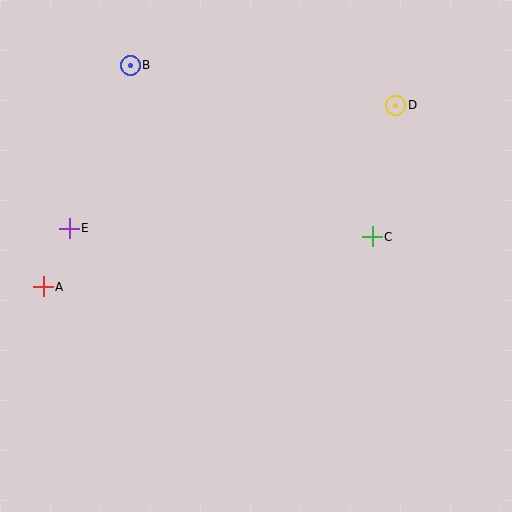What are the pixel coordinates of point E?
Point E is at (69, 228).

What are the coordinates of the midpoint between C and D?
The midpoint between C and D is at (384, 171).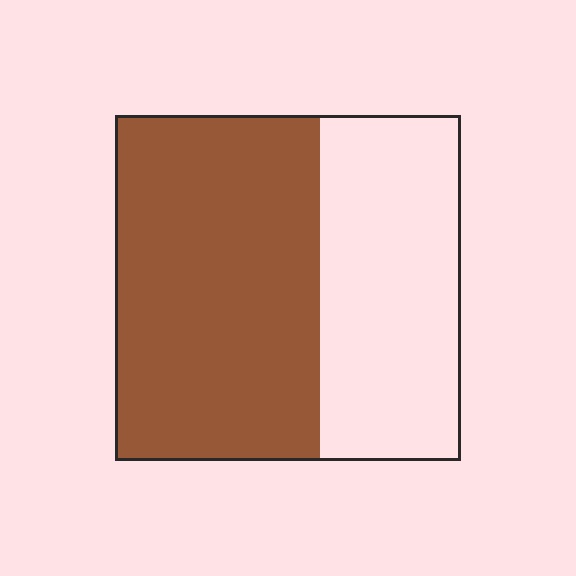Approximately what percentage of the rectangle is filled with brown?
Approximately 60%.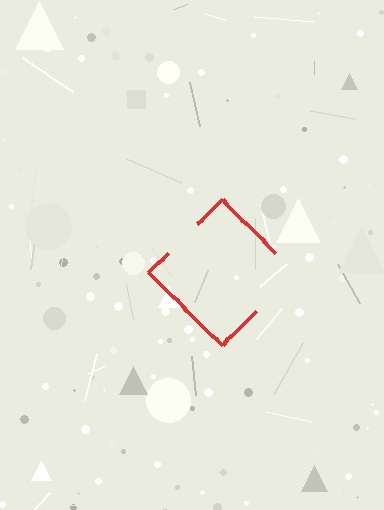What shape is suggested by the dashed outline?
The dashed outline suggests a diamond.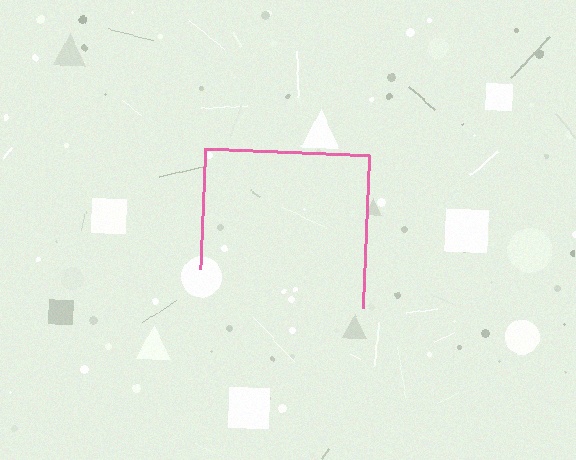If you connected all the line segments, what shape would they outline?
They would outline a square.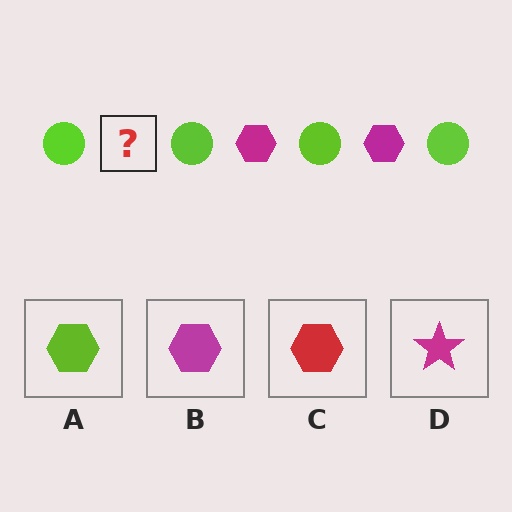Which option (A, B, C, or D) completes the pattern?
B.